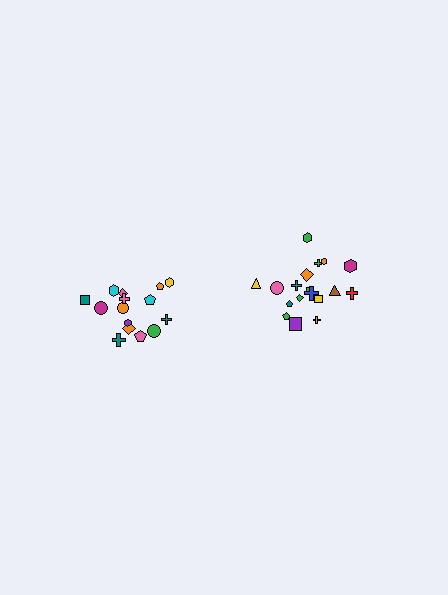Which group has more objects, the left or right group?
The right group.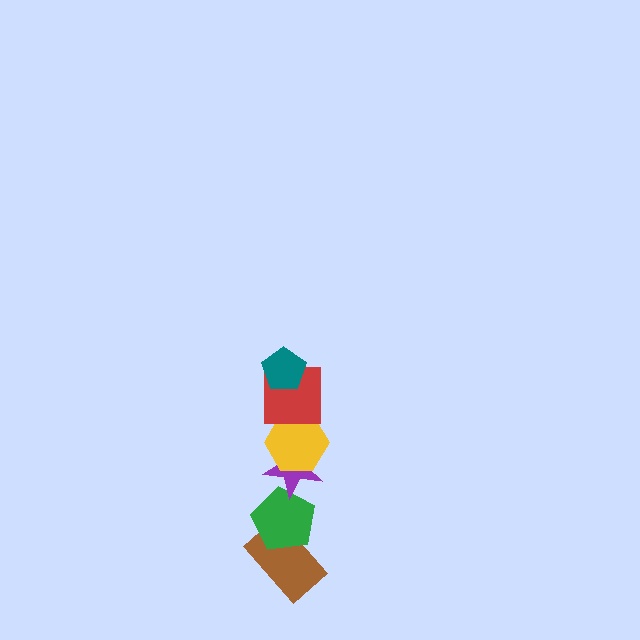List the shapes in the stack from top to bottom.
From top to bottom: the teal pentagon, the red square, the yellow hexagon, the purple star, the green pentagon, the brown rectangle.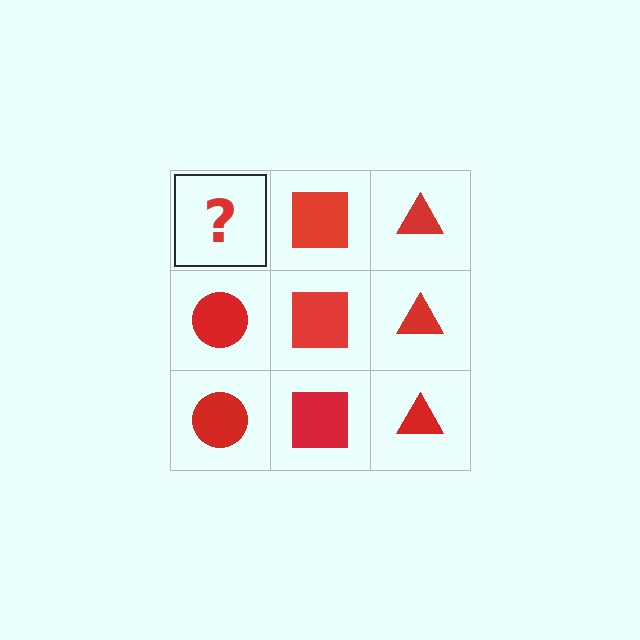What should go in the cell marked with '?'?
The missing cell should contain a red circle.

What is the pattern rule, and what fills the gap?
The rule is that each column has a consistent shape. The gap should be filled with a red circle.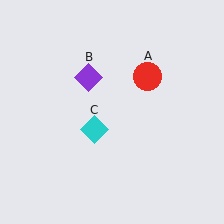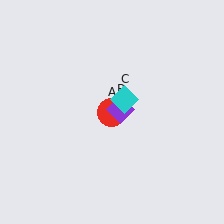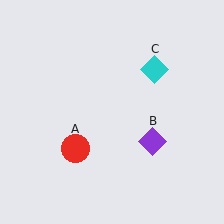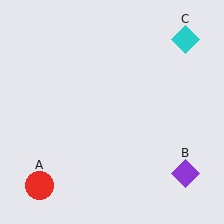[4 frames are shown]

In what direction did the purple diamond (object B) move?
The purple diamond (object B) moved down and to the right.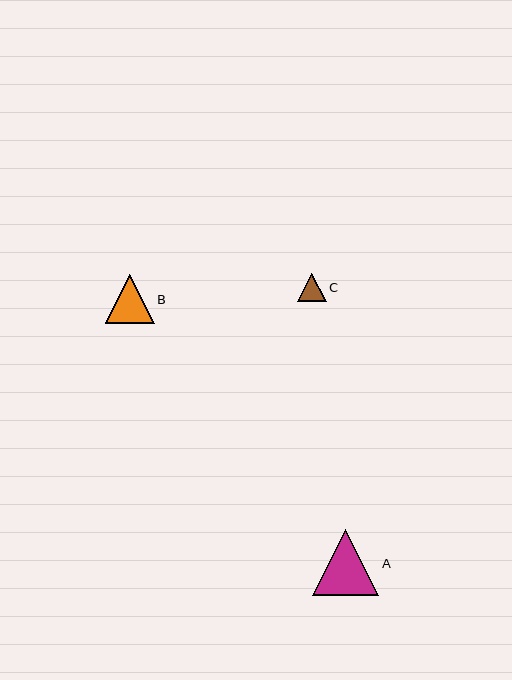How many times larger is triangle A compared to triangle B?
Triangle A is approximately 1.4 times the size of triangle B.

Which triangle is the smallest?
Triangle C is the smallest with a size of approximately 29 pixels.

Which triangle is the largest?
Triangle A is the largest with a size of approximately 66 pixels.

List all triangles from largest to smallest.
From largest to smallest: A, B, C.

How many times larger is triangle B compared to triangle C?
Triangle B is approximately 1.7 times the size of triangle C.